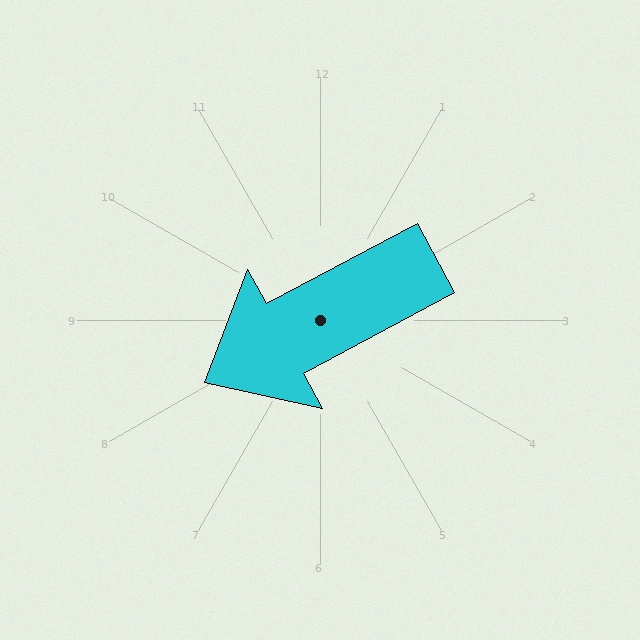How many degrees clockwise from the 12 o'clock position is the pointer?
Approximately 242 degrees.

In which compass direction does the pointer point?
Southwest.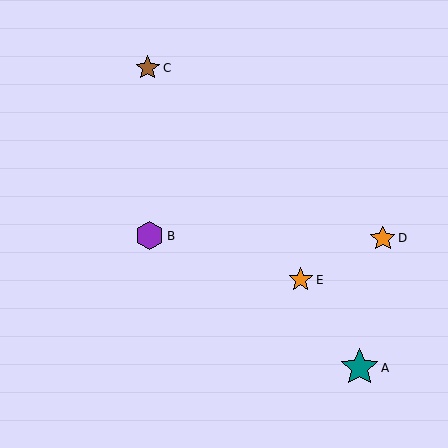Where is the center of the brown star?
The center of the brown star is at (148, 68).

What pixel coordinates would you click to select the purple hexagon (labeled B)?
Click at (150, 236) to select the purple hexagon B.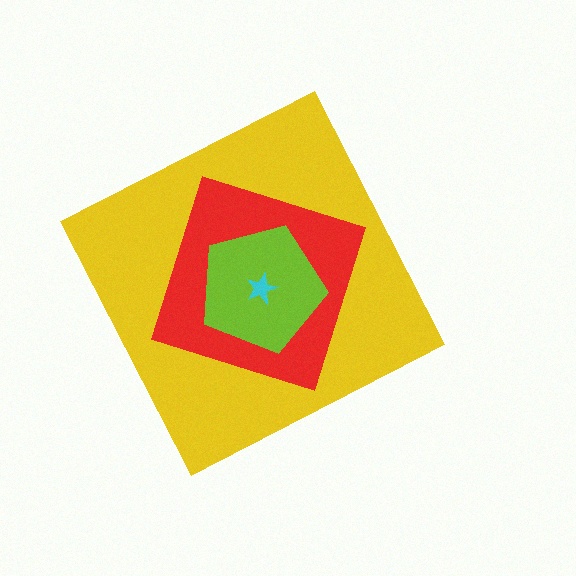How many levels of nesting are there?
4.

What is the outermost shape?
The yellow diamond.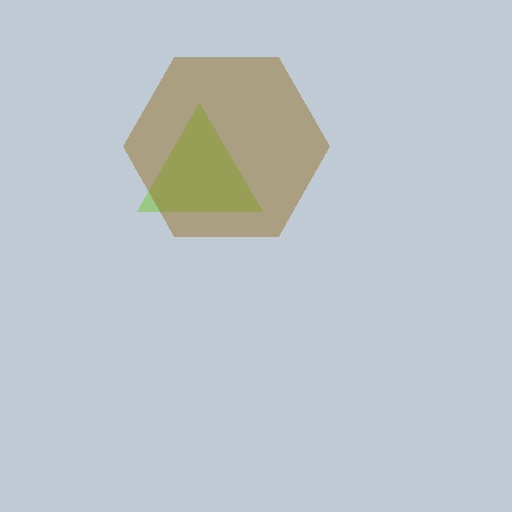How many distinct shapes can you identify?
There are 2 distinct shapes: a lime triangle, a brown hexagon.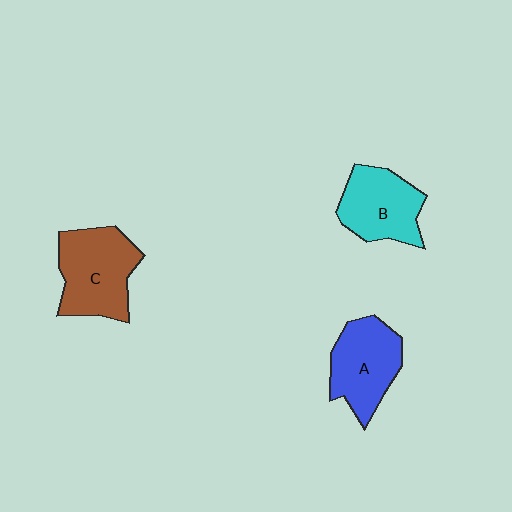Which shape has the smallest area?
Shape B (cyan).